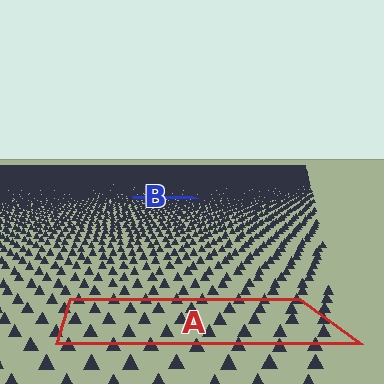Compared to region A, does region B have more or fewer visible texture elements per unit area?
Region B has more texture elements per unit area — they are packed more densely because it is farther away.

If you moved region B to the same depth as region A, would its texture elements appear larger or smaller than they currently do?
They would appear larger. At a closer depth, the same texture elements are projected at a bigger on-screen size.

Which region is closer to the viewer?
Region A is closer. The texture elements there are larger and more spread out.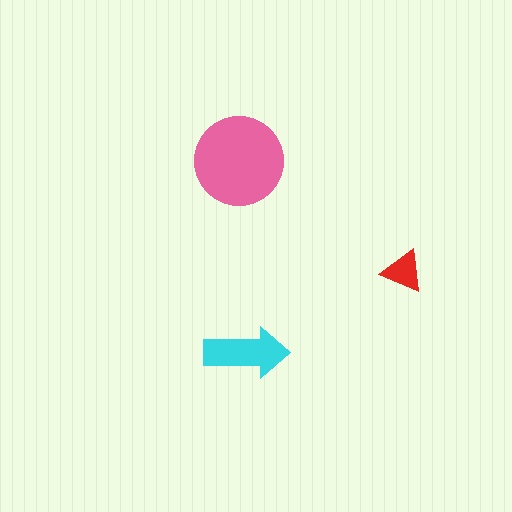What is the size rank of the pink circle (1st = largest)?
1st.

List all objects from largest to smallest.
The pink circle, the cyan arrow, the red triangle.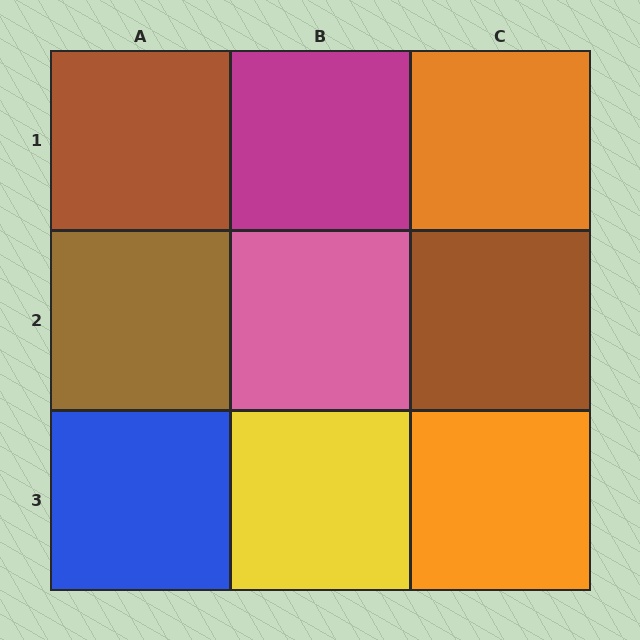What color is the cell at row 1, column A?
Brown.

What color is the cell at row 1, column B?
Magenta.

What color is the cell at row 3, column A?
Blue.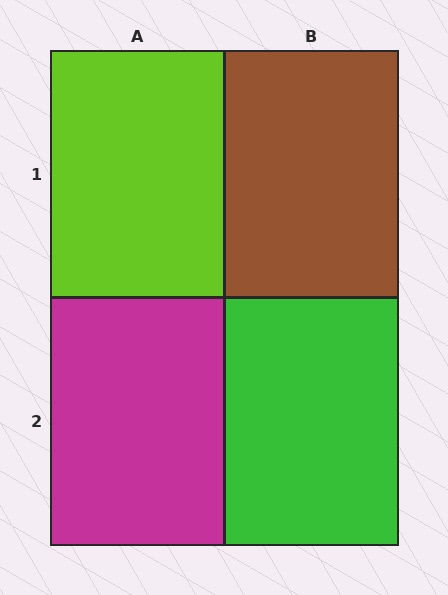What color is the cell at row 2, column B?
Green.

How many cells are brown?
1 cell is brown.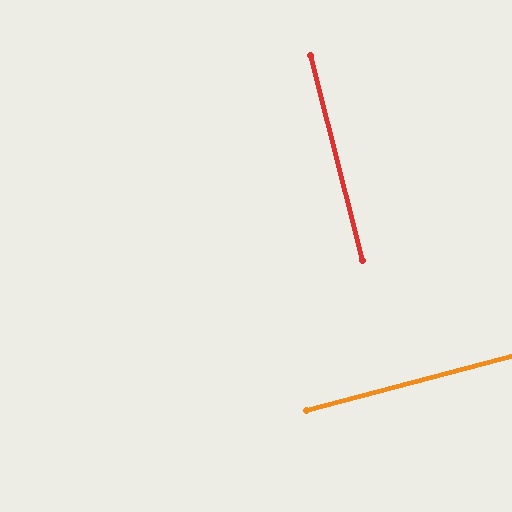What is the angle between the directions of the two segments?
Approximately 90 degrees.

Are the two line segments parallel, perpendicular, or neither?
Perpendicular — they meet at approximately 90°.